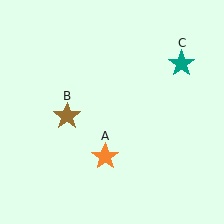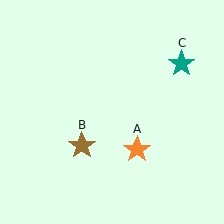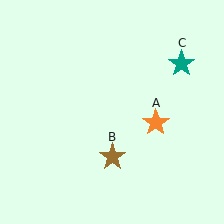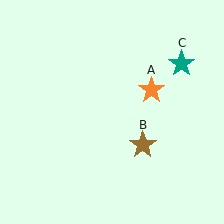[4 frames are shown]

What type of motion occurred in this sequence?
The orange star (object A), brown star (object B) rotated counterclockwise around the center of the scene.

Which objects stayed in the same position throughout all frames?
Teal star (object C) remained stationary.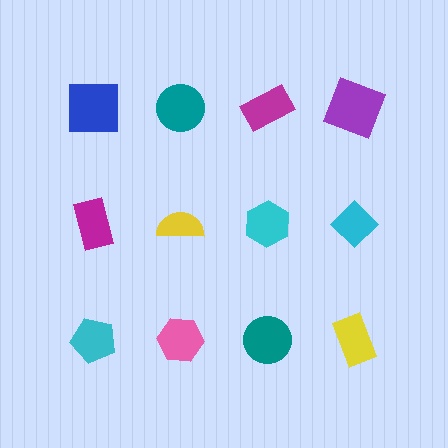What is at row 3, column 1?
A cyan pentagon.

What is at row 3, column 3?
A teal circle.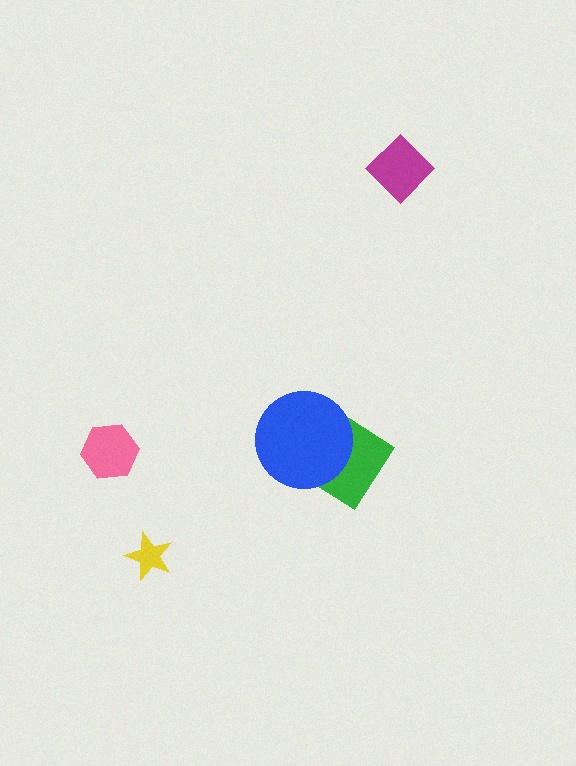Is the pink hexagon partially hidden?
No, no other shape covers it.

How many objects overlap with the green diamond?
1 object overlaps with the green diamond.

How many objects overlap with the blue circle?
1 object overlaps with the blue circle.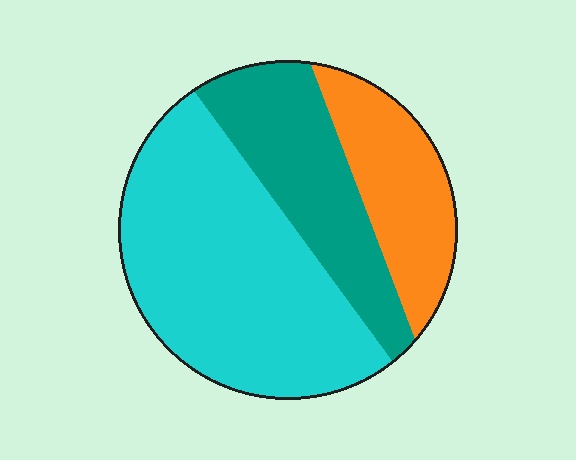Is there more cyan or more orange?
Cyan.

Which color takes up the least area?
Orange, at roughly 20%.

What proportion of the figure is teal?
Teal takes up about one quarter (1/4) of the figure.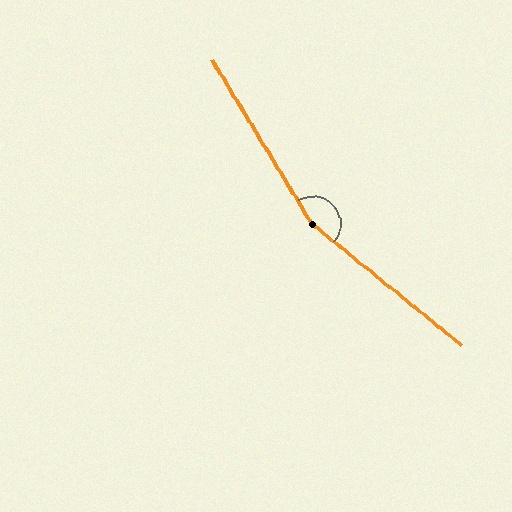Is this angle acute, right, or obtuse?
It is obtuse.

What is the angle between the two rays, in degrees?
Approximately 160 degrees.